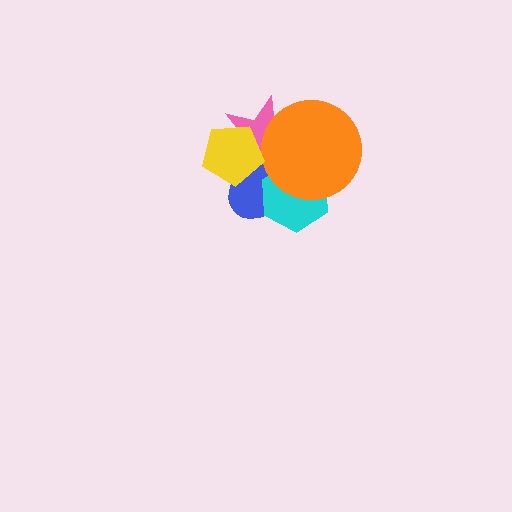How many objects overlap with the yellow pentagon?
2 objects overlap with the yellow pentagon.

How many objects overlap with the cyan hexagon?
3 objects overlap with the cyan hexagon.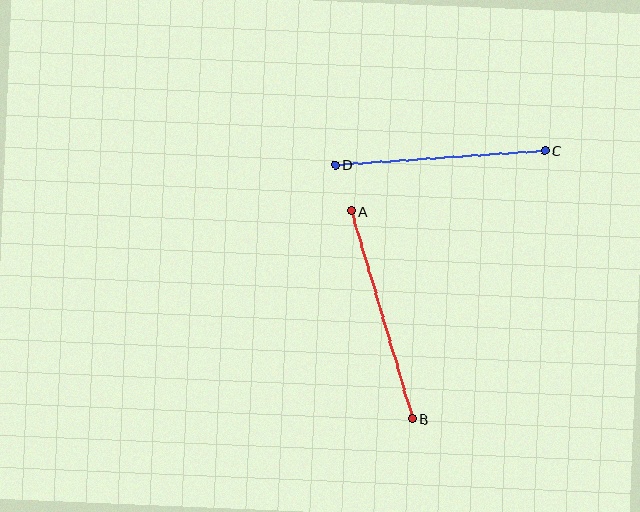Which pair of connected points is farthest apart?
Points A and B are farthest apart.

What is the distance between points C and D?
The distance is approximately 210 pixels.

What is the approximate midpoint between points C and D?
The midpoint is at approximately (440, 158) pixels.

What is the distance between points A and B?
The distance is approximately 217 pixels.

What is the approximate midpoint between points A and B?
The midpoint is at approximately (382, 315) pixels.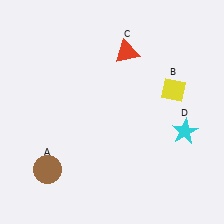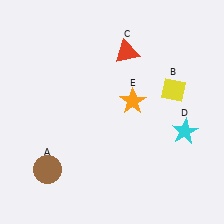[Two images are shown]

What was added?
An orange star (E) was added in Image 2.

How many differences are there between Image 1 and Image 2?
There is 1 difference between the two images.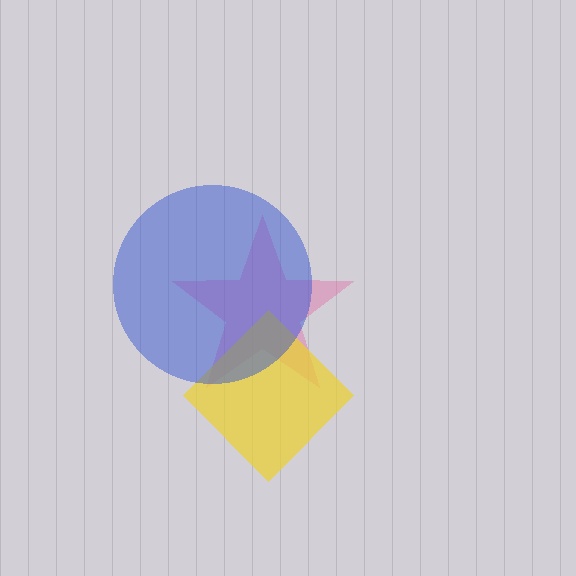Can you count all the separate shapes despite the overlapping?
Yes, there are 3 separate shapes.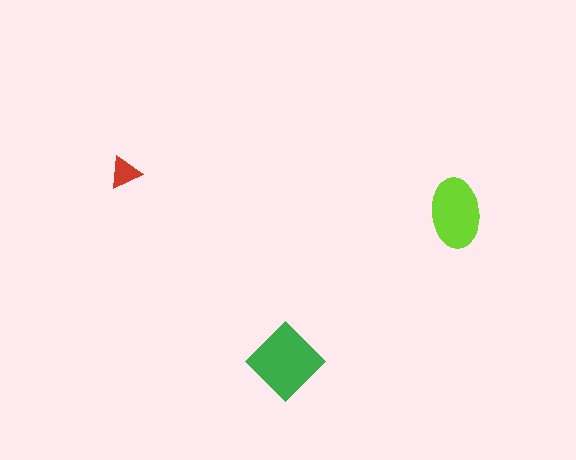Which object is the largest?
The green diamond.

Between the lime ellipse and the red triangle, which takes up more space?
The lime ellipse.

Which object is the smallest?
The red triangle.